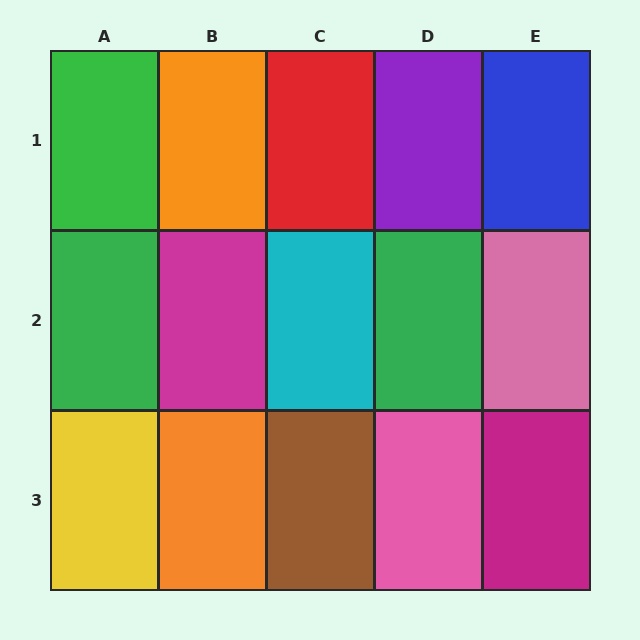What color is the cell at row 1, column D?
Purple.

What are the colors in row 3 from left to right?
Yellow, orange, brown, pink, magenta.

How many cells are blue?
1 cell is blue.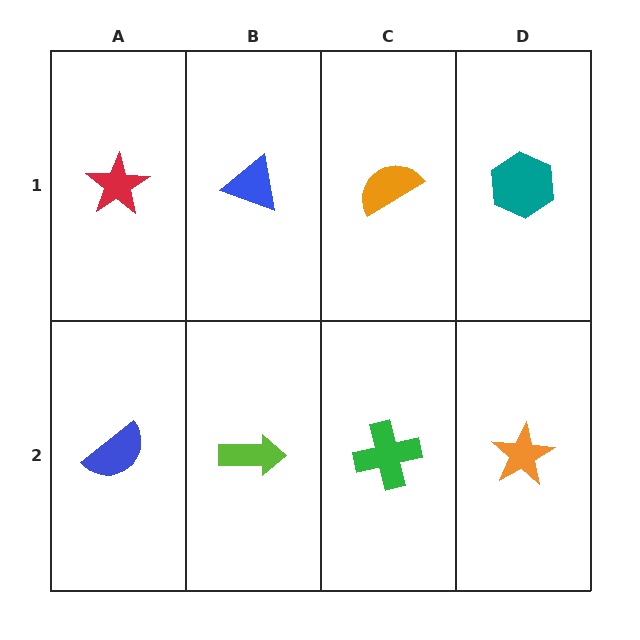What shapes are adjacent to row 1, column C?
A green cross (row 2, column C), a blue triangle (row 1, column B), a teal hexagon (row 1, column D).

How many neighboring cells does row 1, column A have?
2.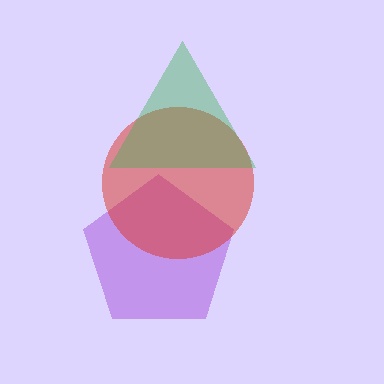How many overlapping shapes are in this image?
There are 3 overlapping shapes in the image.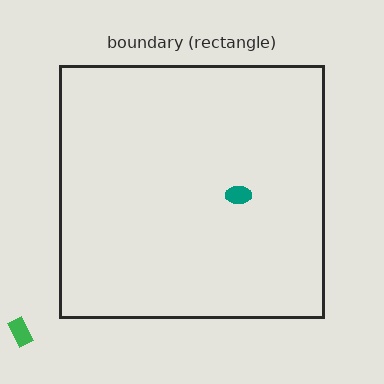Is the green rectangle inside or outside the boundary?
Outside.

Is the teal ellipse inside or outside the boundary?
Inside.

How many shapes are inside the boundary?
1 inside, 1 outside.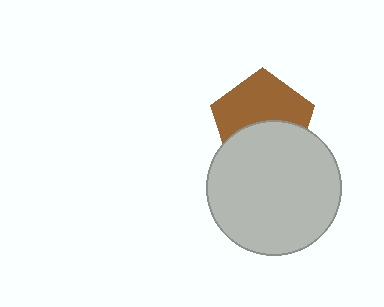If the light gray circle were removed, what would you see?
You would see the complete brown pentagon.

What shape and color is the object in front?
The object in front is a light gray circle.